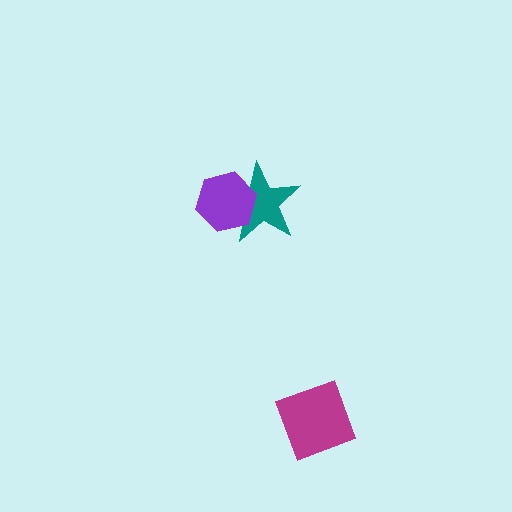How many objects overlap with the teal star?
1 object overlaps with the teal star.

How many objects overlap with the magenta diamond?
0 objects overlap with the magenta diamond.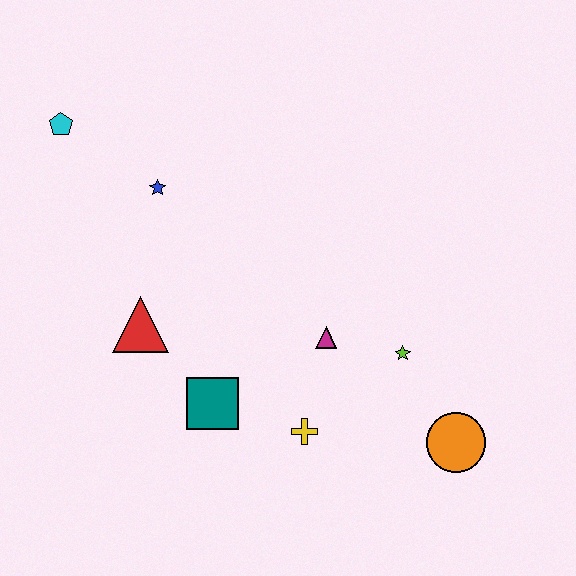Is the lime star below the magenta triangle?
Yes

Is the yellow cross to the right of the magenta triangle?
No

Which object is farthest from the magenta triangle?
The cyan pentagon is farthest from the magenta triangle.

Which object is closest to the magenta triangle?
The lime star is closest to the magenta triangle.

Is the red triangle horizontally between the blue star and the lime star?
No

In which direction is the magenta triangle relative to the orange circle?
The magenta triangle is to the left of the orange circle.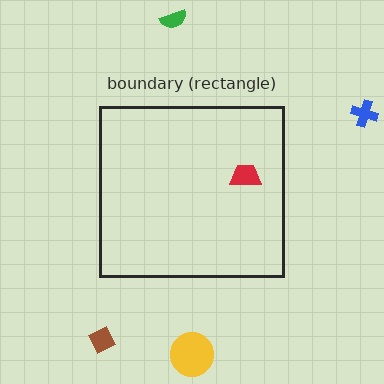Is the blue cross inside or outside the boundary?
Outside.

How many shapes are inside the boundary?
1 inside, 4 outside.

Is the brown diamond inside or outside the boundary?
Outside.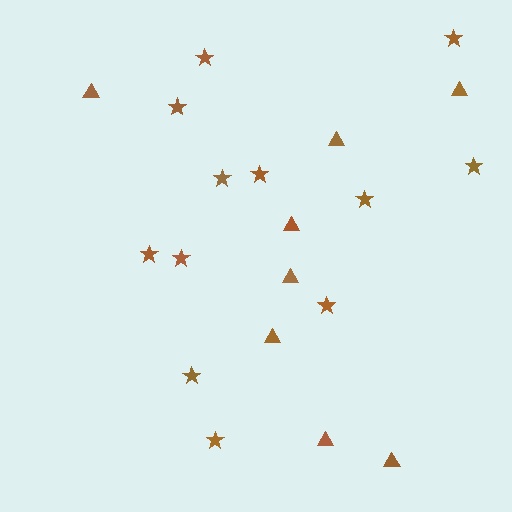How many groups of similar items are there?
There are 2 groups: one group of triangles (8) and one group of stars (12).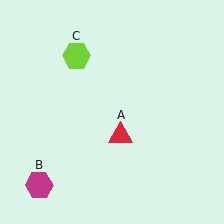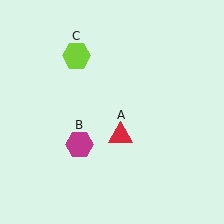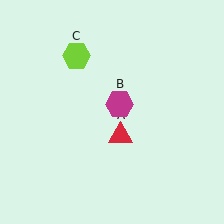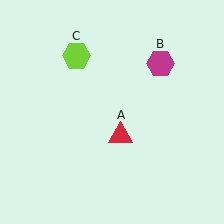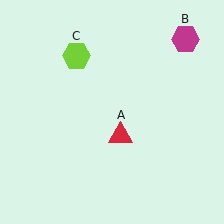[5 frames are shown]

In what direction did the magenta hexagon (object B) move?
The magenta hexagon (object B) moved up and to the right.